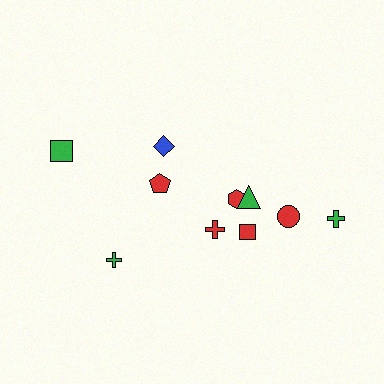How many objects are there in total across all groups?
There are 10 objects.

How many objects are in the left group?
There are 4 objects.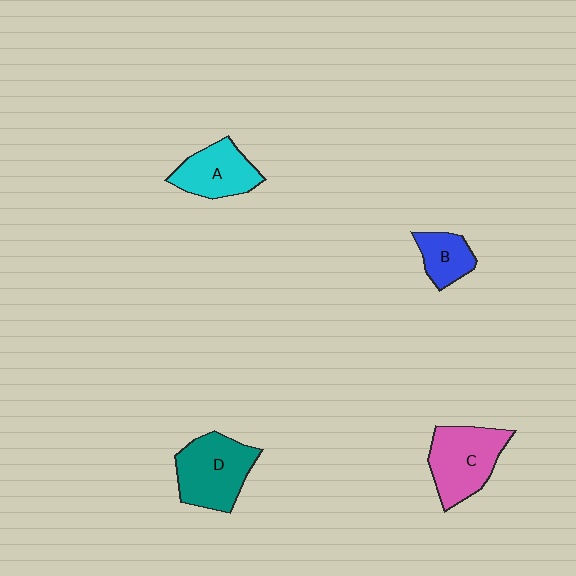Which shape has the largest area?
Shape D (teal).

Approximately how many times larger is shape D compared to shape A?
Approximately 1.3 times.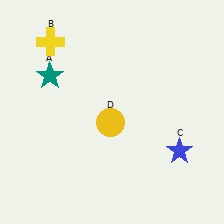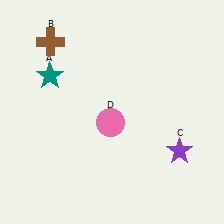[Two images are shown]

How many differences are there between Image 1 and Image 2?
There are 3 differences between the two images.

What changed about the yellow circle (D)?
In Image 1, D is yellow. In Image 2, it changed to pink.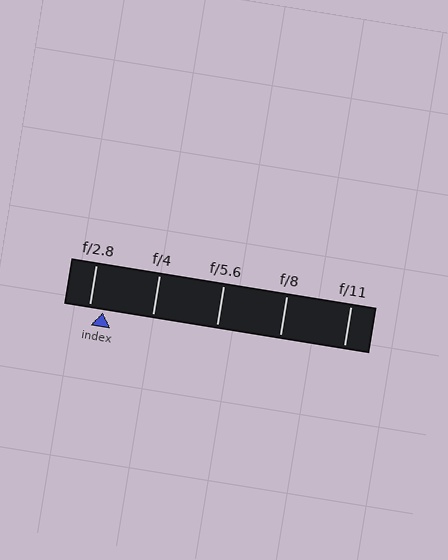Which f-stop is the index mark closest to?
The index mark is closest to f/2.8.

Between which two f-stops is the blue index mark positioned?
The index mark is between f/2.8 and f/4.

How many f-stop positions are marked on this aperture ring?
There are 5 f-stop positions marked.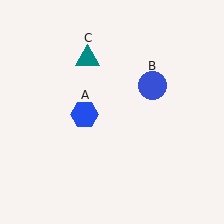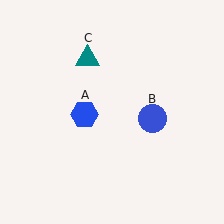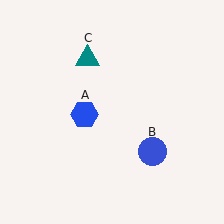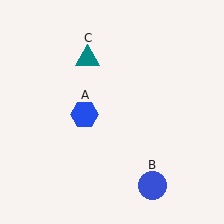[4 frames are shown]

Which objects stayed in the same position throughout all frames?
Blue hexagon (object A) and teal triangle (object C) remained stationary.